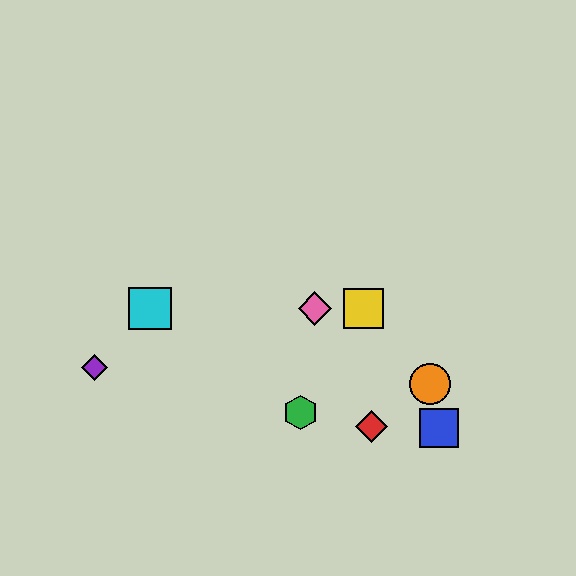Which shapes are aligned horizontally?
The yellow square, the cyan square, the pink diamond are aligned horizontally.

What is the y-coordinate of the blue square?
The blue square is at y≈428.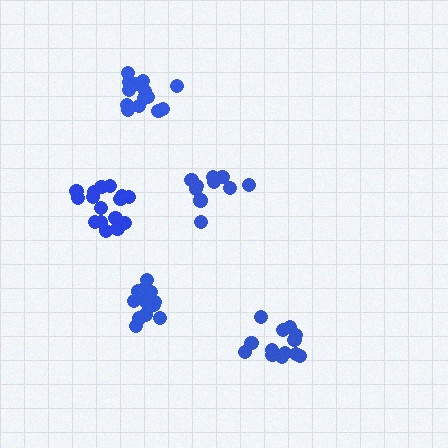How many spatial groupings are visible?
There are 5 spatial groupings.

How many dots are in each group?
Group 1: 14 dots, Group 2: 14 dots, Group 3: 11 dots, Group 4: 13 dots, Group 5: 17 dots (69 total).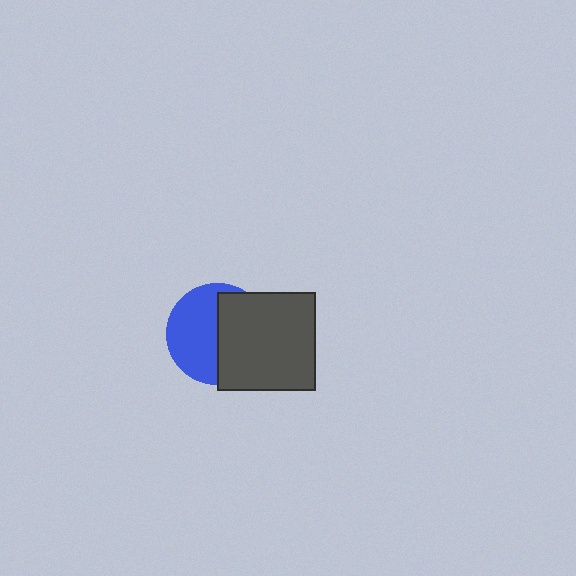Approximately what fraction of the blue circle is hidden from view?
Roughly 48% of the blue circle is hidden behind the dark gray square.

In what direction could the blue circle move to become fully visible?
The blue circle could move left. That would shift it out from behind the dark gray square entirely.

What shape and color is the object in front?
The object in front is a dark gray square.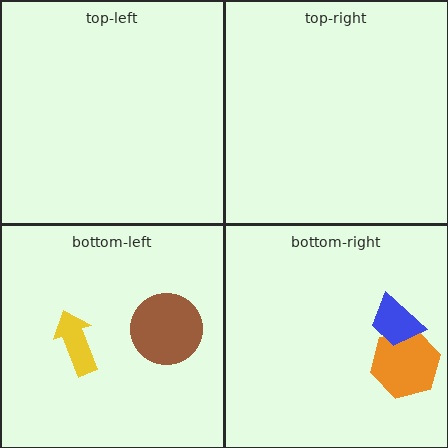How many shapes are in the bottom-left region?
2.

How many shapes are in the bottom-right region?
2.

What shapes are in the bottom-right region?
The orange hexagon, the blue trapezoid.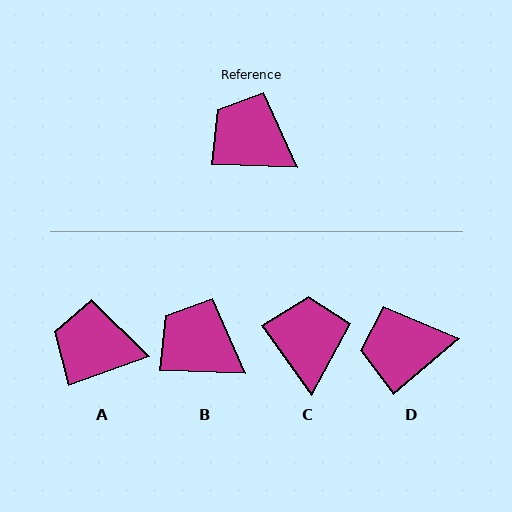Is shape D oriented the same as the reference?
No, it is off by about 43 degrees.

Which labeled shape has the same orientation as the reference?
B.